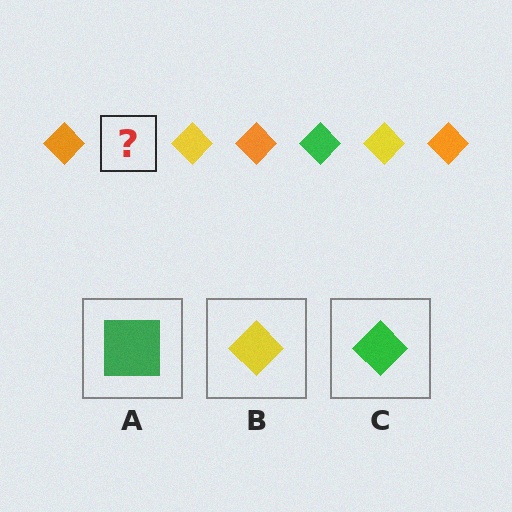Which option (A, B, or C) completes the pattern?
C.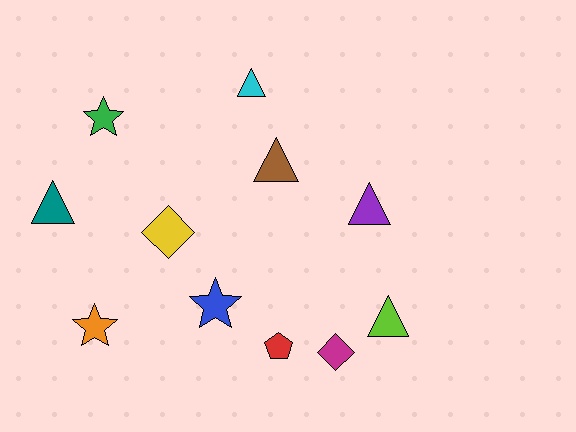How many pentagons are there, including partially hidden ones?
There is 1 pentagon.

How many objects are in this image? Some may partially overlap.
There are 11 objects.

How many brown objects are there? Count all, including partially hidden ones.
There is 1 brown object.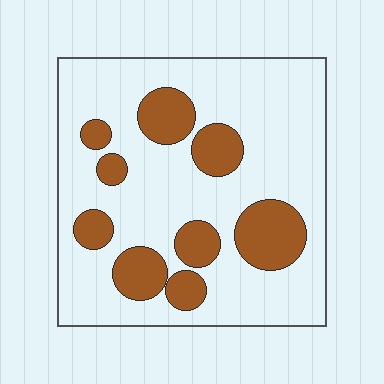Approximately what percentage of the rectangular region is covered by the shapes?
Approximately 25%.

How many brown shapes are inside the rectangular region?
9.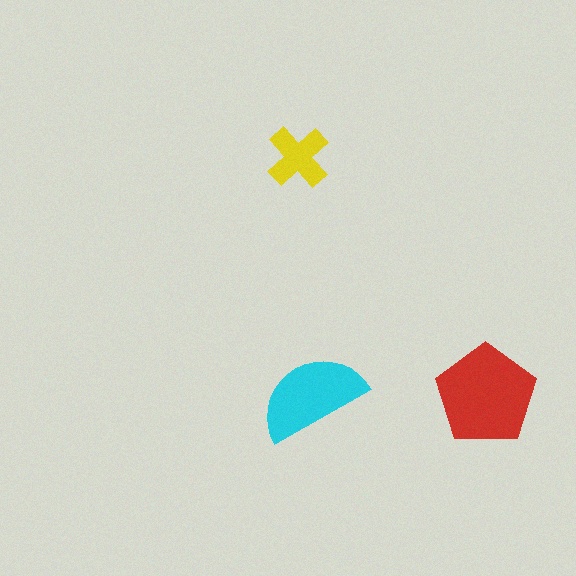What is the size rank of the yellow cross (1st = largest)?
3rd.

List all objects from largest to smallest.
The red pentagon, the cyan semicircle, the yellow cross.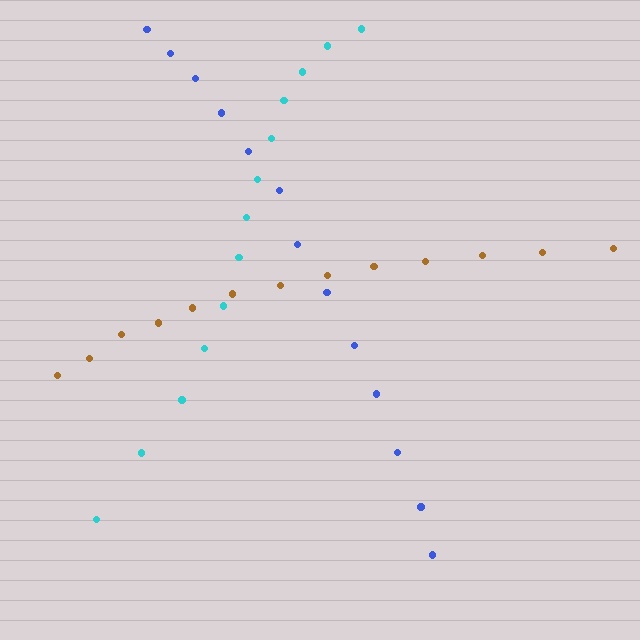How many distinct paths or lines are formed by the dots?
There are 3 distinct paths.